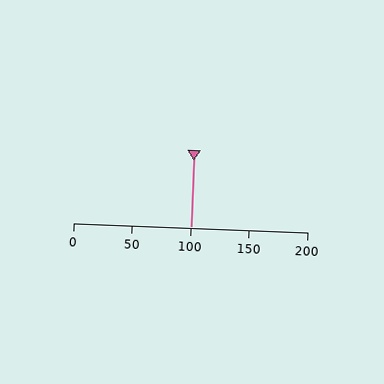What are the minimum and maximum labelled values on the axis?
The axis runs from 0 to 200.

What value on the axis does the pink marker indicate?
The marker indicates approximately 100.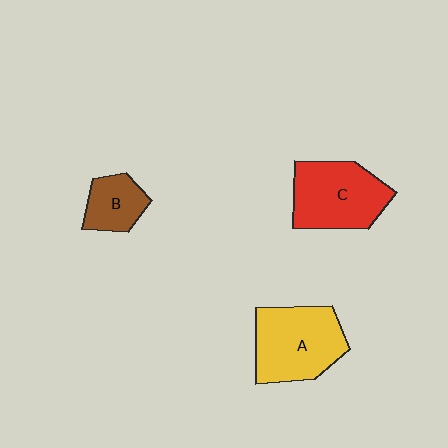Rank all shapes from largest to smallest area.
From largest to smallest: A (yellow), C (red), B (brown).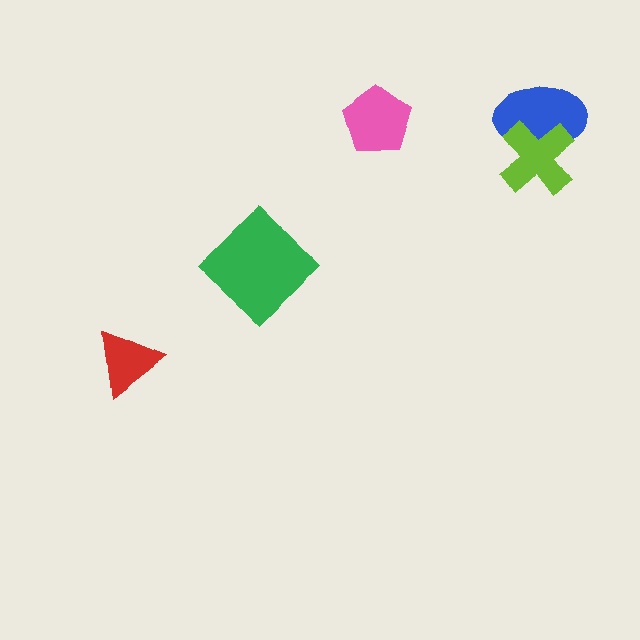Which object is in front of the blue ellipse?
The lime cross is in front of the blue ellipse.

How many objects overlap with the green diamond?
0 objects overlap with the green diamond.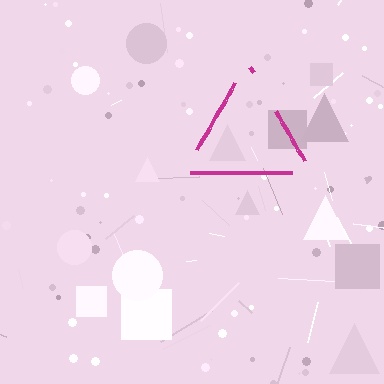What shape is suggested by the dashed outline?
The dashed outline suggests a triangle.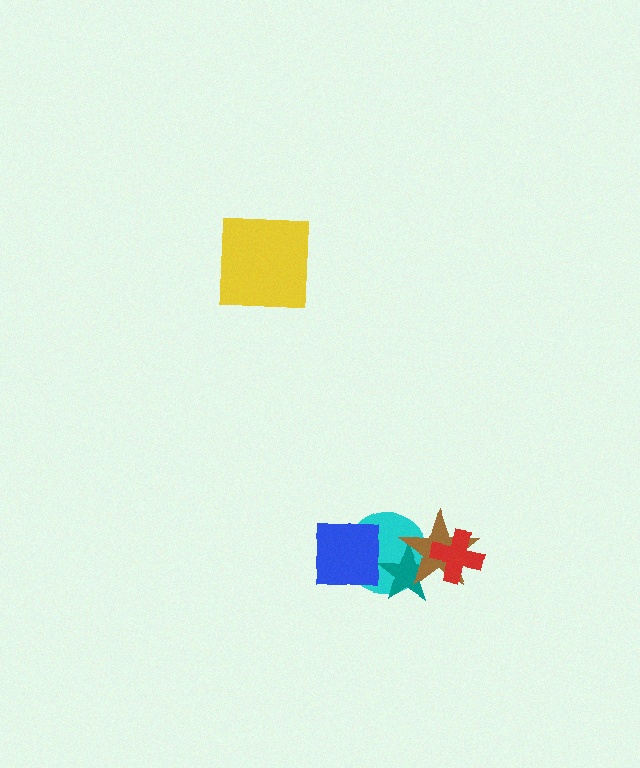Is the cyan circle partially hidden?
Yes, it is partially covered by another shape.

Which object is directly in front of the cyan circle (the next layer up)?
The teal star is directly in front of the cyan circle.